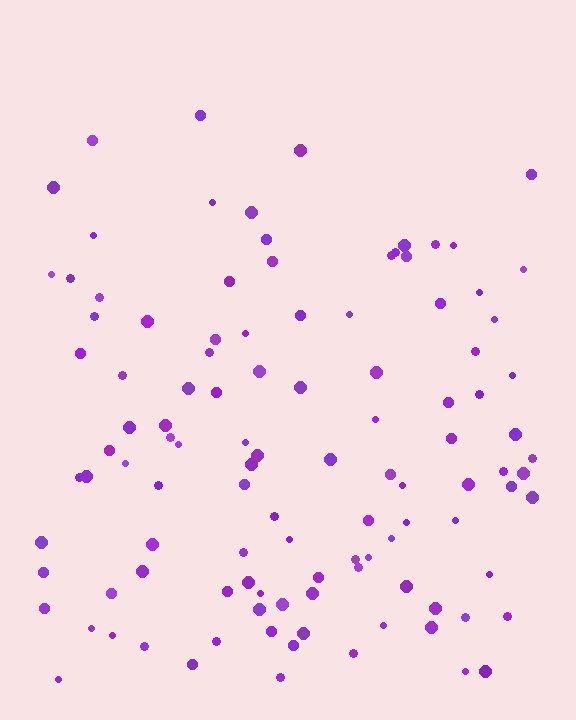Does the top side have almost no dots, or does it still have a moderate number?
Still a moderate number, just noticeably fewer than the bottom.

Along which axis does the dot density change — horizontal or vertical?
Vertical.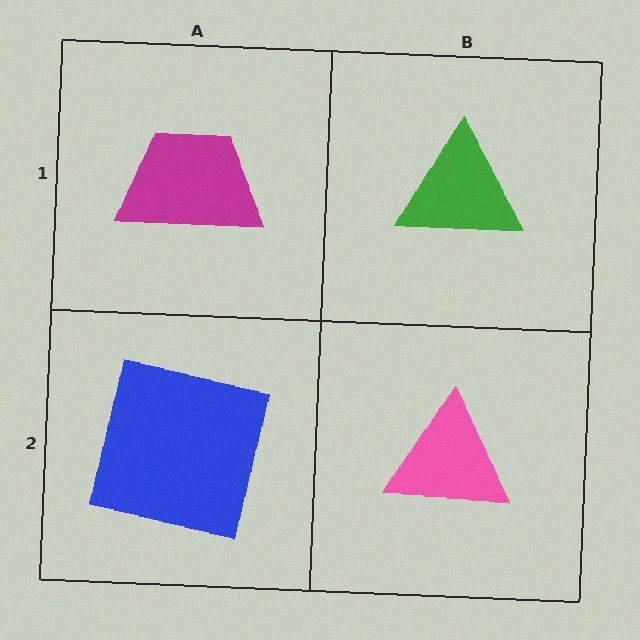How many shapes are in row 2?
2 shapes.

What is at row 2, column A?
A blue square.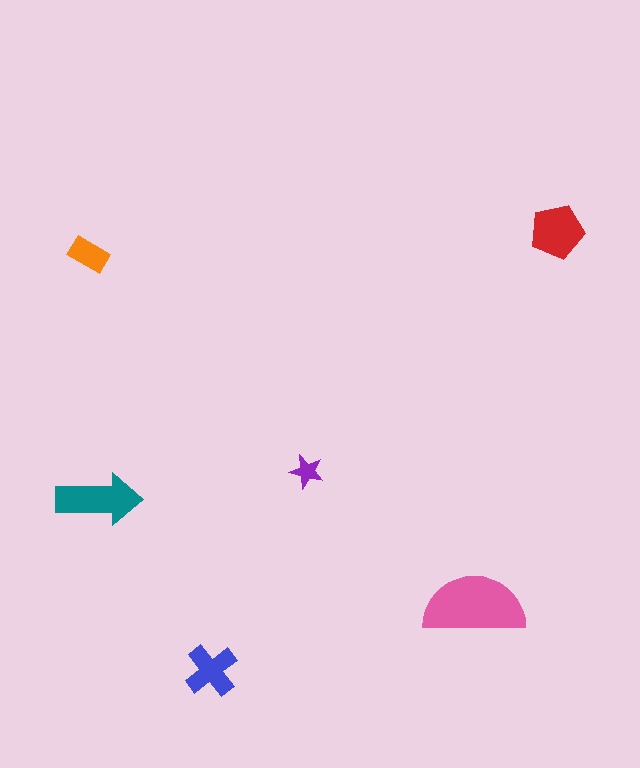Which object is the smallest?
The purple star.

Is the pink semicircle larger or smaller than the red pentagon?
Larger.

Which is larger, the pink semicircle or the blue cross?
The pink semicircle.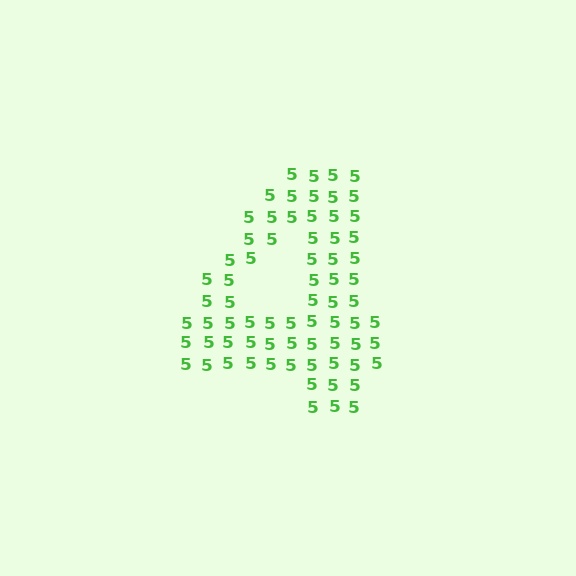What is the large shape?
The large shape is the digit 4.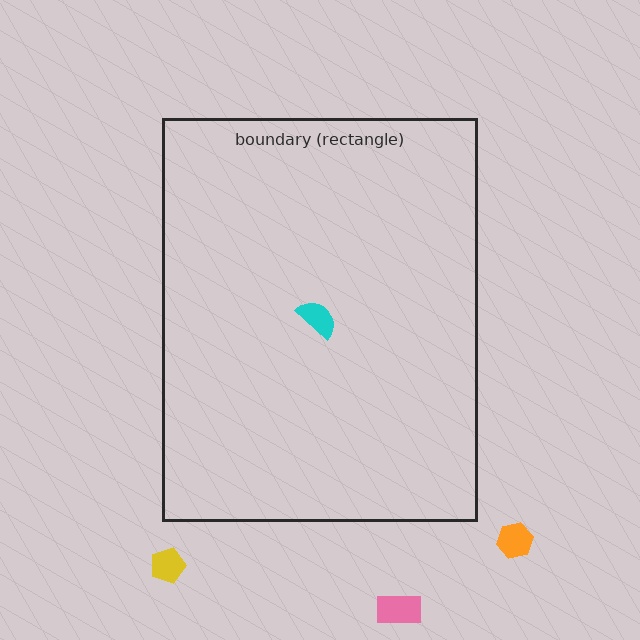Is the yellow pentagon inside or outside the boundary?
Outside.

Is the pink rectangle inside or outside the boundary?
Outside.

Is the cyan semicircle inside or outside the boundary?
Inside.